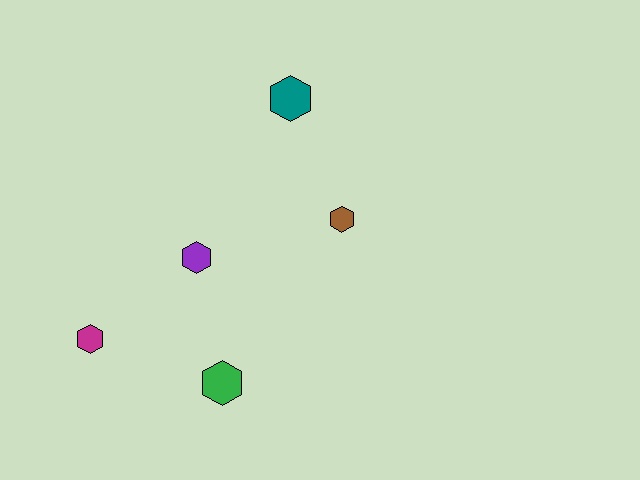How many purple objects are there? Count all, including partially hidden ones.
There is 1 purple object.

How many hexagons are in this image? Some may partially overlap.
There are 5 hexagons.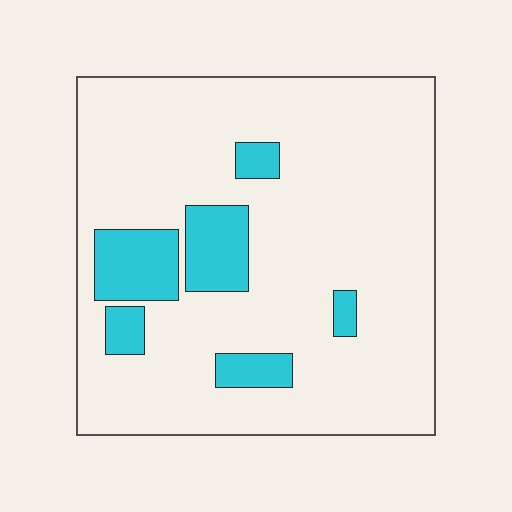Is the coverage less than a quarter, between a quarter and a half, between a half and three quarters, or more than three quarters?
Less than a quarter.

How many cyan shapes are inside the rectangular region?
6.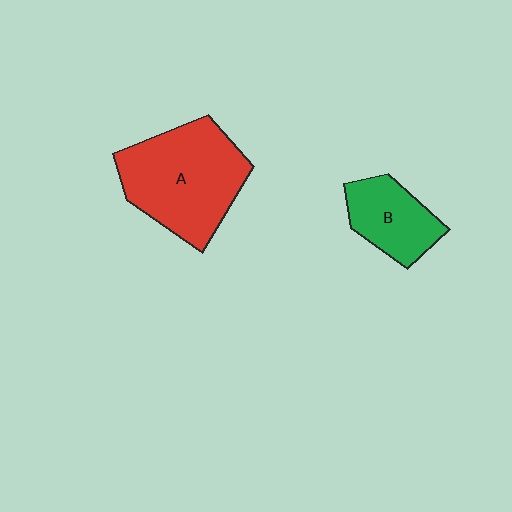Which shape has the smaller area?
Shape B (green).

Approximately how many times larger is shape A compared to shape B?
Approximately 2.0 times.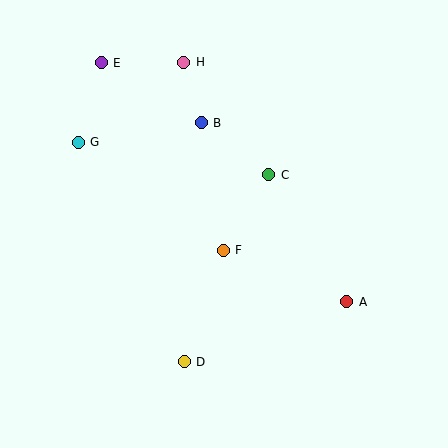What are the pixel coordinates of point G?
Point G is at (78, 142).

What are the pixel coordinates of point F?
Point F is at (223, 250).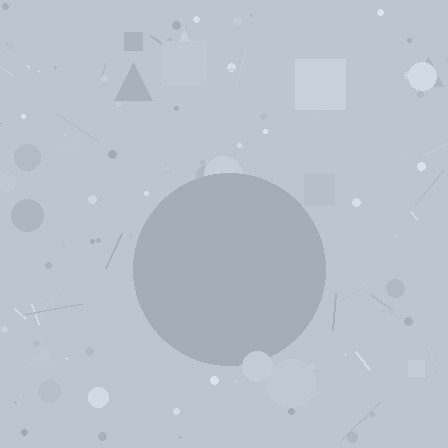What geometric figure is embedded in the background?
A circle is embedded in the background.